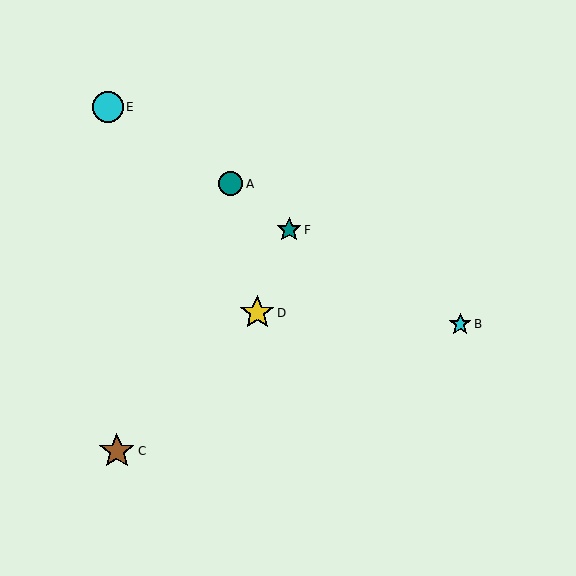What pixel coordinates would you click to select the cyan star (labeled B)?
Click at (460, 324) to select the cyan star B.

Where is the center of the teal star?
The center of the teal star is at (289, 230).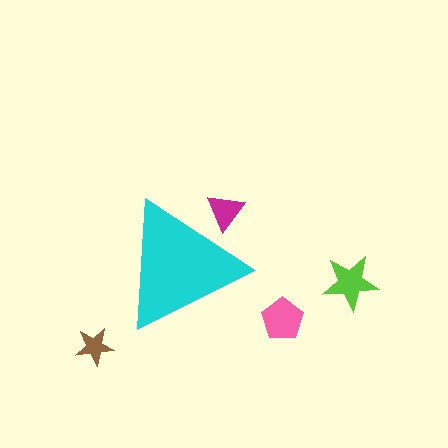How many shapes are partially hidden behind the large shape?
1 shape is partially hidden.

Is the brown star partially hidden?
No, the brown star is fully visible.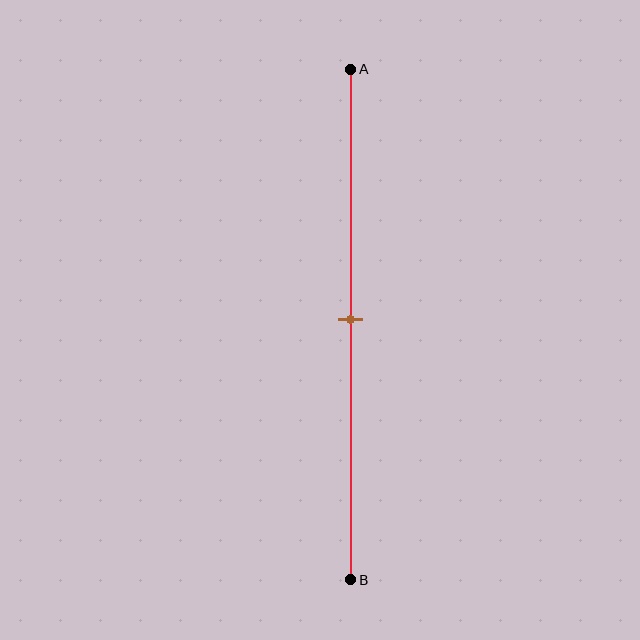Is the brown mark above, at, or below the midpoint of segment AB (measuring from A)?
The brown mark is approximately at the midpoint of segment AB.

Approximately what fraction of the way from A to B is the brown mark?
The brown mark is approximately 50% of the way from A to B.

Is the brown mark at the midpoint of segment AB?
Yes, the mark is approximately at the midpoint.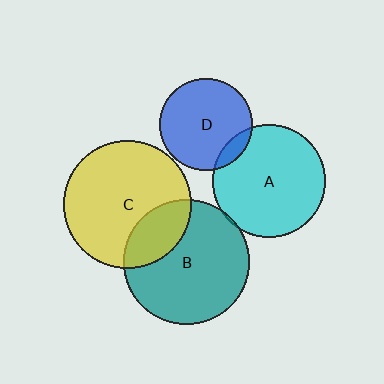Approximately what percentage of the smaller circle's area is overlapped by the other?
Approximately 5%.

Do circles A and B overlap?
Yes.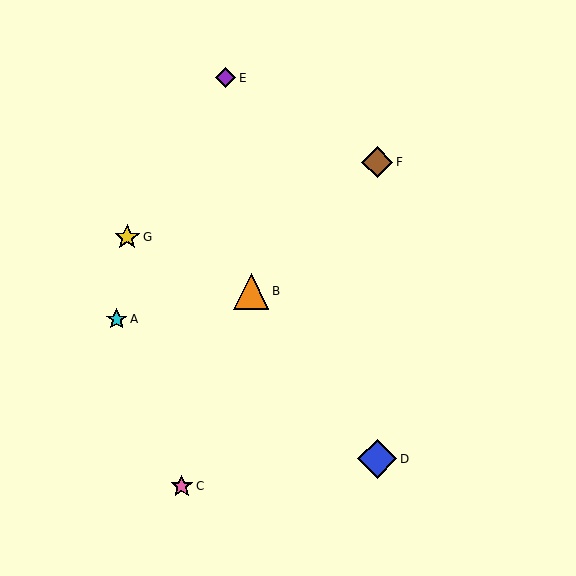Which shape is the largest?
The blue diamond (labeled D) is the largest.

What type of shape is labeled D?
Shape D is a blue diamond.